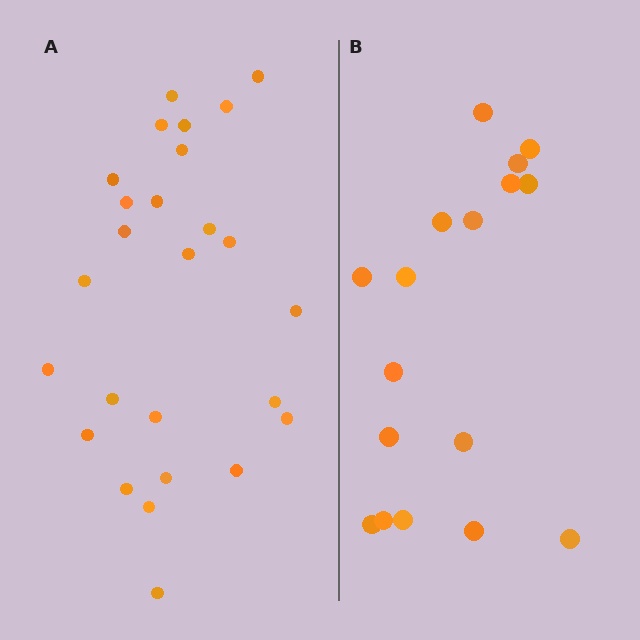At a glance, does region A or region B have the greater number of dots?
Region A (the left region) has more dots.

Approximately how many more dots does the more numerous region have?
Region A has roughly 8 or so more dots than region B.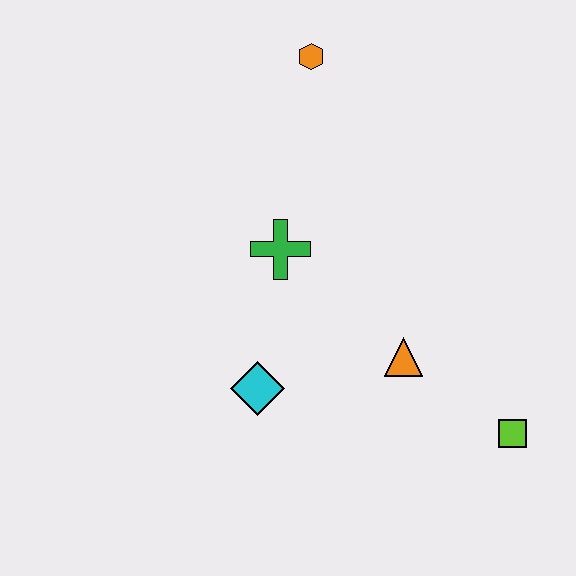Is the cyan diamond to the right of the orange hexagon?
No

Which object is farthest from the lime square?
The orange hexagon is farthest from the lime square.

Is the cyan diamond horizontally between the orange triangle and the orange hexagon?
No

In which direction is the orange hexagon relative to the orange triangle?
The orange hexagon is above the orange triangle.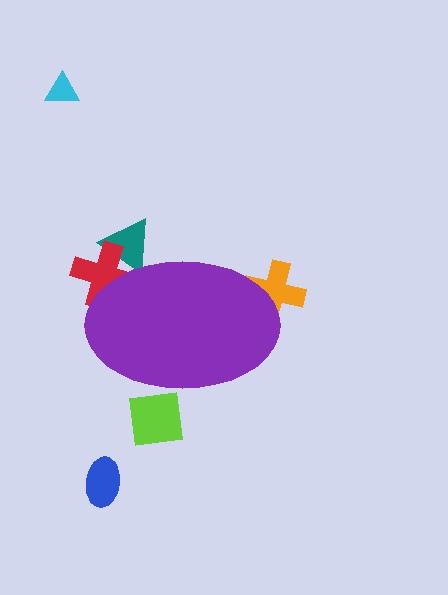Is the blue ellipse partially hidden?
No, the blue ellipse is fully visible.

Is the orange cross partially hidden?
Yes, the orange cross is partially hidden behind the purple ellipse.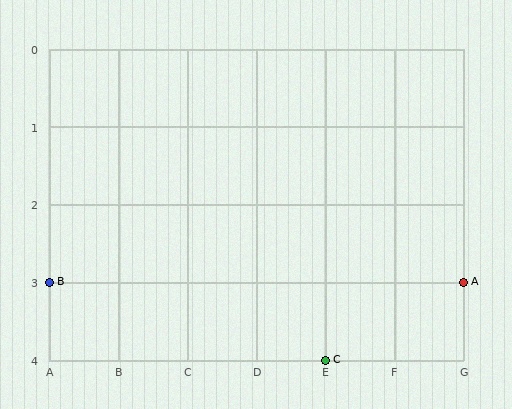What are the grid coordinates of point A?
Point A is at grid coordinates (G, 3).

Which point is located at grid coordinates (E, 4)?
Point C is at (E, 4).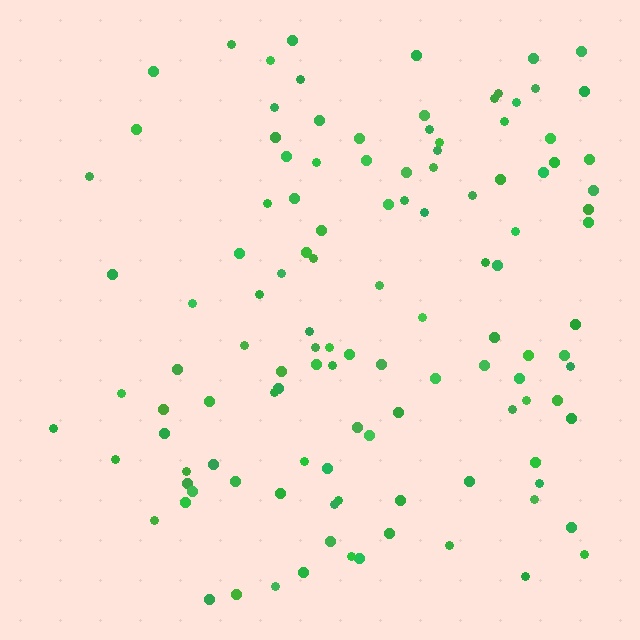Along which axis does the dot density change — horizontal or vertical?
Horizontal.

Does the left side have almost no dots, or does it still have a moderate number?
Still a moderate number, just noticeably fewer than the right.